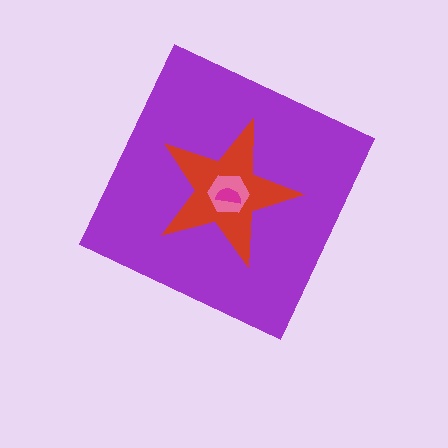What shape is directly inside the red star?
The pink hexagon.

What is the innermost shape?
The magenta semicircle.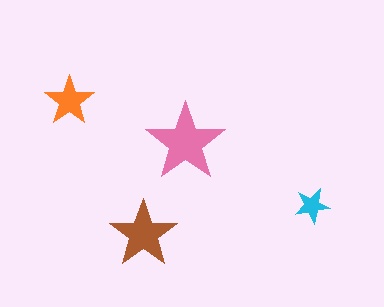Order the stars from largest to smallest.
the pink one, the brown one, the orange one, the cyan one.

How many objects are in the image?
There are 4 objects in the image.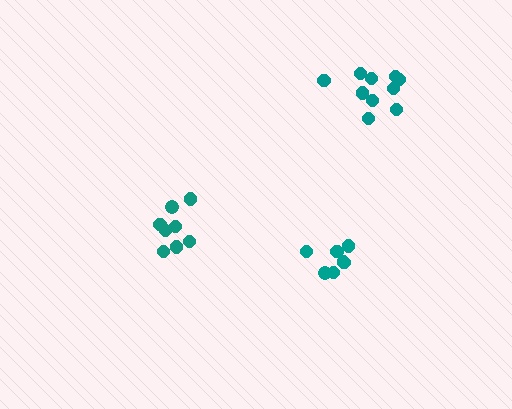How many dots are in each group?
Group 1: 10 dots, Group 2: 8 dots, Group 3: 7 dots (25 total).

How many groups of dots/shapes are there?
There are 3 groups.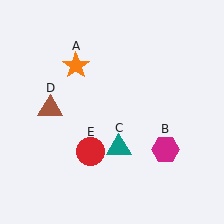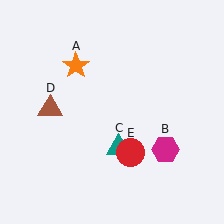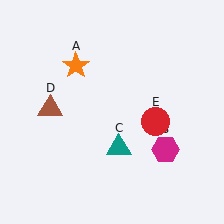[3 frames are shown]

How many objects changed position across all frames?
1 object changed position: red circle (object E).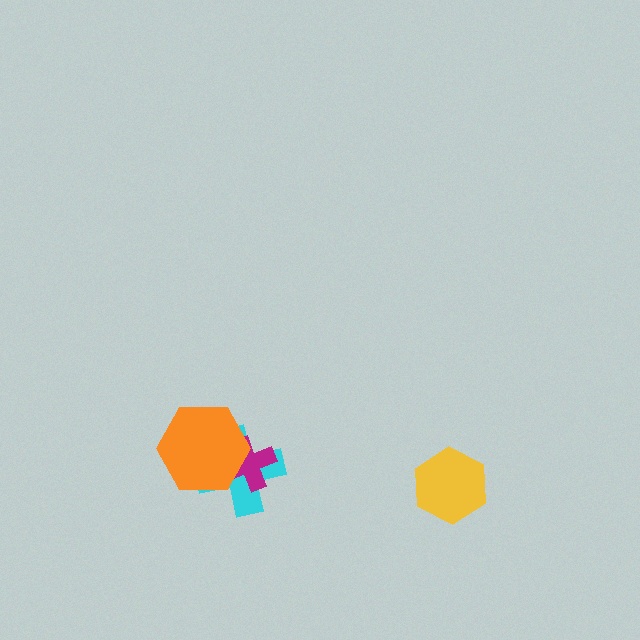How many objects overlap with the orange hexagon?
2 objects overlap with the orange hexagon.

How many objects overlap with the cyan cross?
2 objects overlap with the cyan cross.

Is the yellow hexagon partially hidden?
No, no other shape covers it.